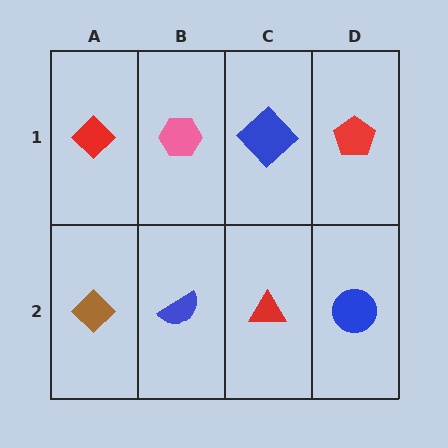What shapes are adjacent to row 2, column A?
A red diamond (row 1, column A), a blue semicircle (row 2, column B).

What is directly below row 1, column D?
A blue circle.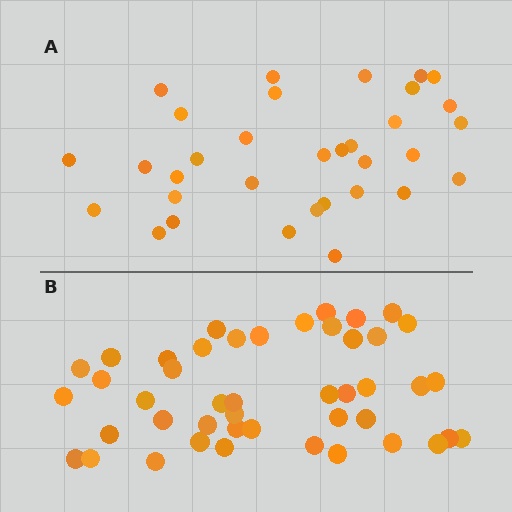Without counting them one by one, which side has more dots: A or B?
Region B (the bottom region) has more dots.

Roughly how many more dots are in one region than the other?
Region B has roughly 12 or so more dots than region A.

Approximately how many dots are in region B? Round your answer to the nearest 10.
About 40 dots. (The exact count is 45, which rounds to 40.)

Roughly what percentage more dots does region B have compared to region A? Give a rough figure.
About 35% more.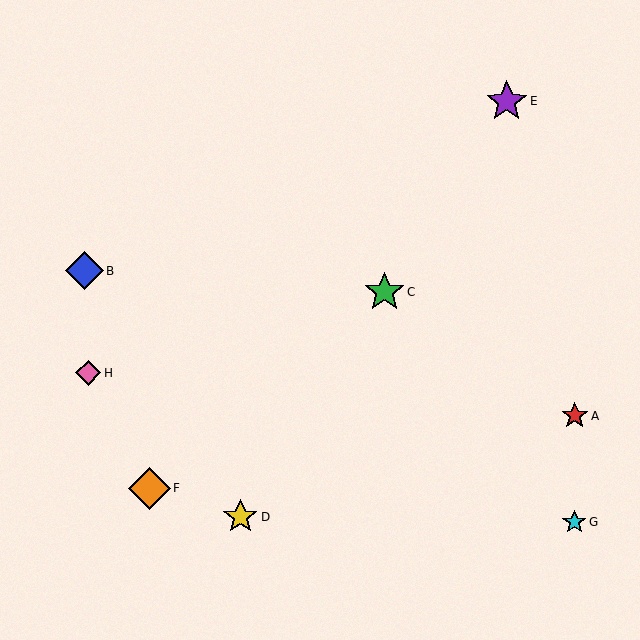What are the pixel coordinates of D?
Object D is at (240, 517).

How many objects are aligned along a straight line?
3 objects (C, D, E) are aligned along a straight line.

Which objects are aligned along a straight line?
Objects C, D, E are aligned along a straight line.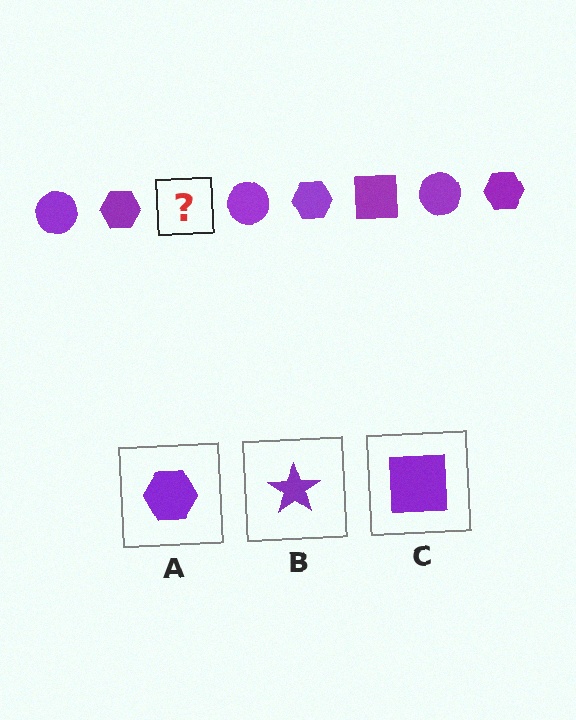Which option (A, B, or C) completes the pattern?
C.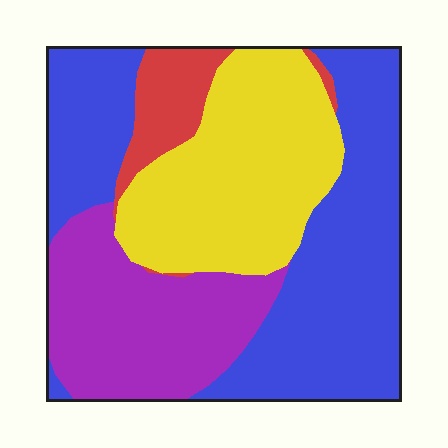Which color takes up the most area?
Blue, at roughly 40%.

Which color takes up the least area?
Red, at roughly 5%.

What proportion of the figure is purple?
Purple covers about 25% of the figure.